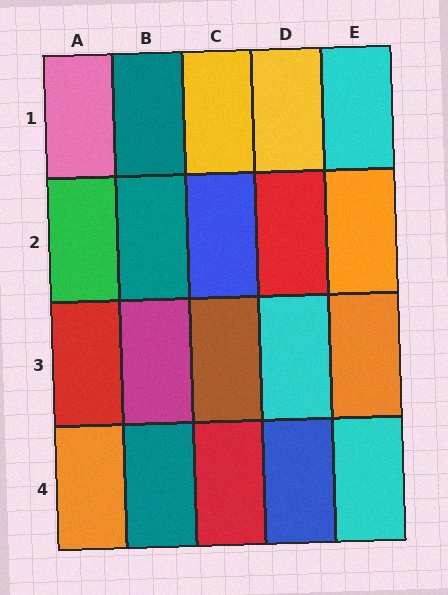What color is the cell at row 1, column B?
Teal.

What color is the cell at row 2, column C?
Blue.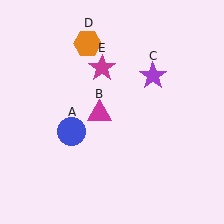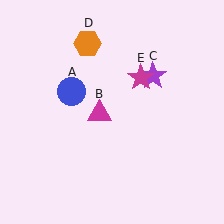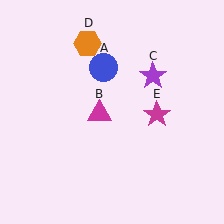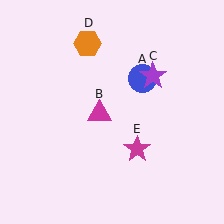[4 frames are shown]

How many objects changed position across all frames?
2 objects changed position: blue circle (object A), magenta star (object E).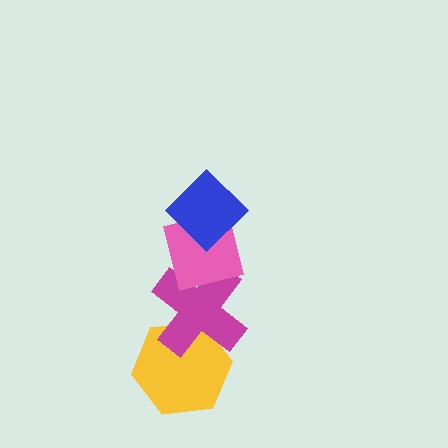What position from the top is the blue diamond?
The blue diamond is 1st from the top.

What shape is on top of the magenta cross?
The pink square is on top of the magenta cross.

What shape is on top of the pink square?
The blue diamond is on top of the pink square.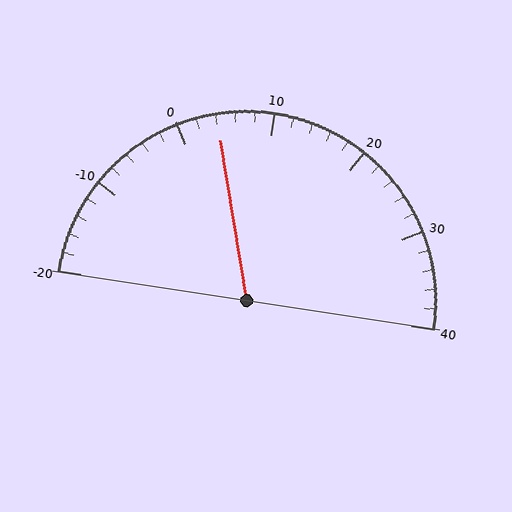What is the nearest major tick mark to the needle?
The nearest major tick mark is 0.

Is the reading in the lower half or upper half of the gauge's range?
The reading is in the lower half of the range (-20 to 40).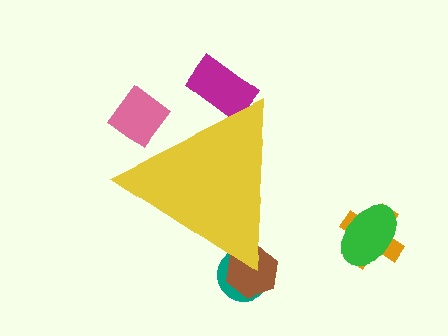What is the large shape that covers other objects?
A yellow triangle.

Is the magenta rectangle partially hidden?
Yes, the magenta rectangle is partially hidden behind the yellow triangle.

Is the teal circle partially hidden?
Yes, the teal circle is partially hidden behind the yellow triangle.